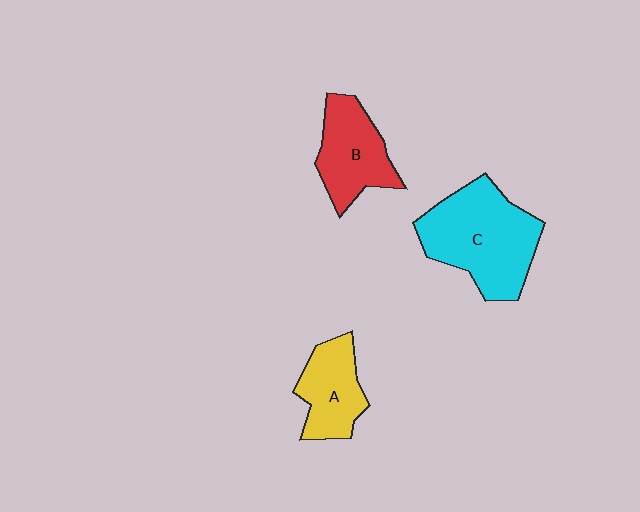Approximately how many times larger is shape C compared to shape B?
Approximately 1.6 times.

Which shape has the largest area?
Shape C (cyan).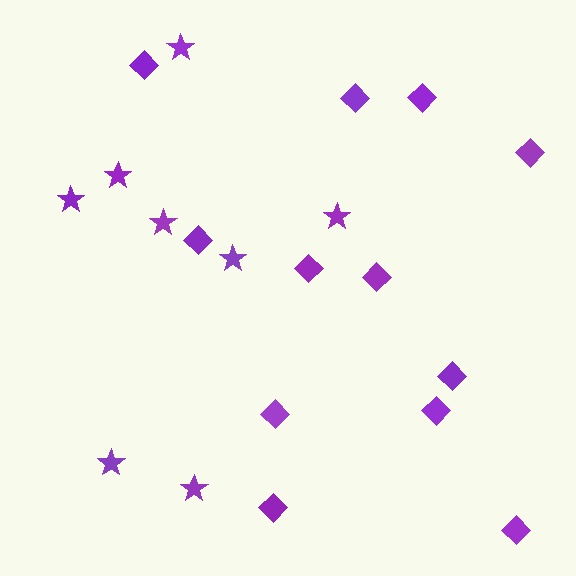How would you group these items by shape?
There are 2 groups: one group of stars (8) and one group of diamonds (12).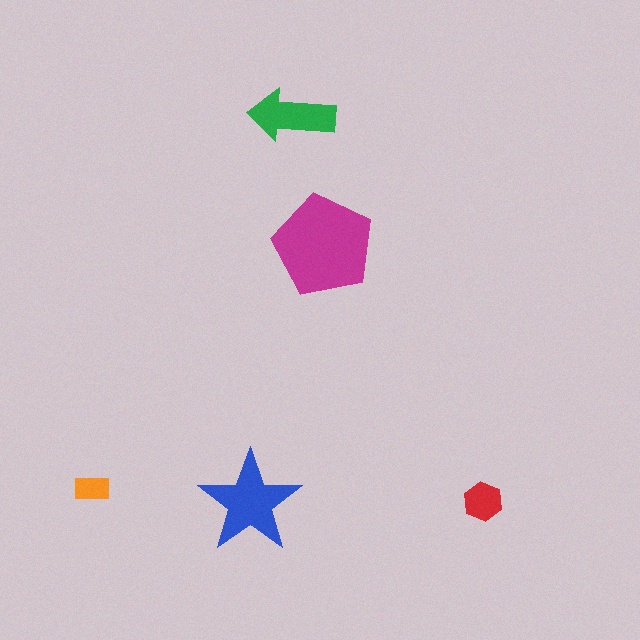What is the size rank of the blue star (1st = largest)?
2nd.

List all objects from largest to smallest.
The magenta pentagon, the blue star, the green arrow, the red hexagon, the orange rectangle.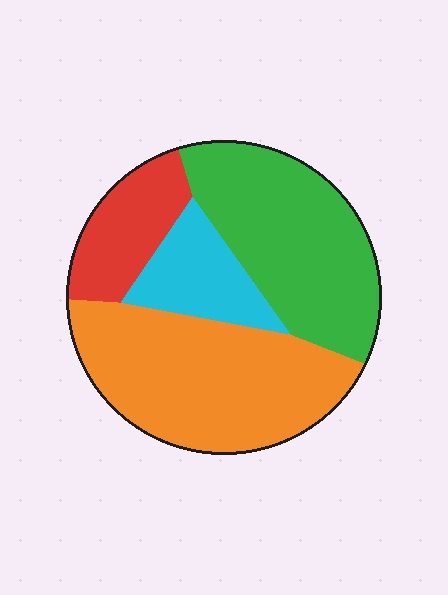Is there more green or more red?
Green.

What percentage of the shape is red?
Red takes up about one eighth (1/8) of the shape.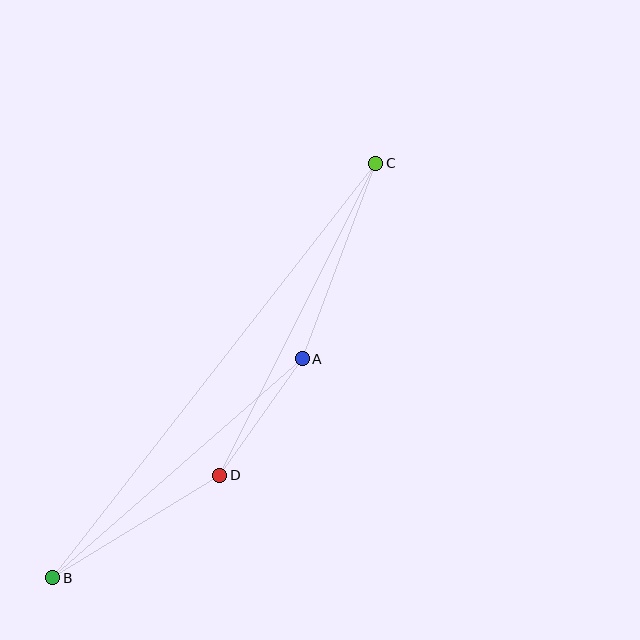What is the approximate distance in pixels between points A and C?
The distance between A and C is approximately 209 pixels.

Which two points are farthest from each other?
Points B and C are farthest from each other.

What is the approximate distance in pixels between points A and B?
The distance between A and B is approximately 332 pixels.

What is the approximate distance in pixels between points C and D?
The distance between C and D is approximately 349 pixels.